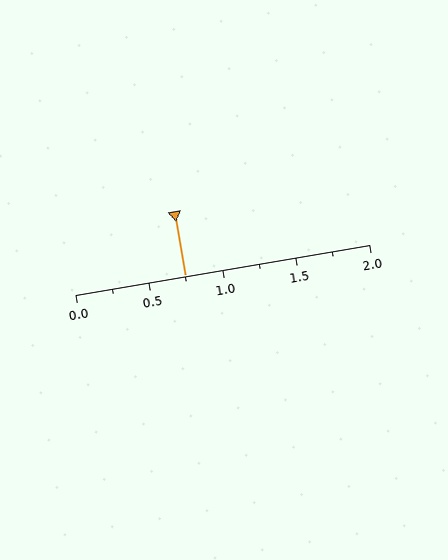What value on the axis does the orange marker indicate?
The marker indicates approximately 0.75.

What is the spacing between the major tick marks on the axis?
The major ticks are spaced 0.5 apart.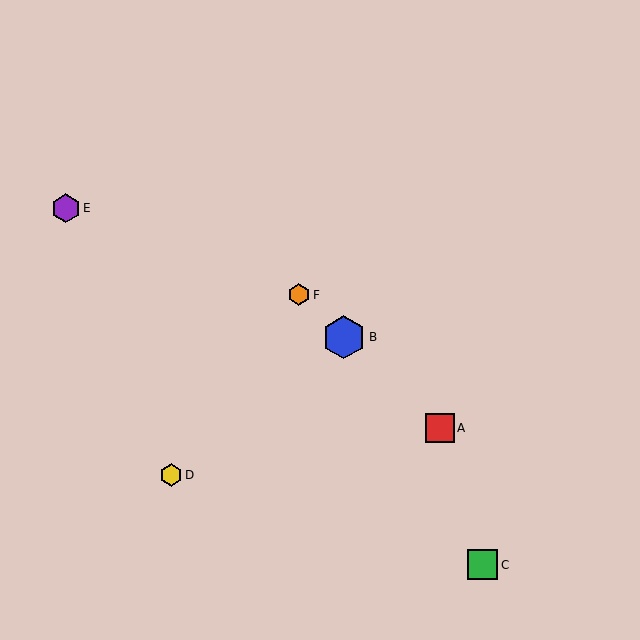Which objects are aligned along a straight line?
Objects A, B, F are aligned along a straight line.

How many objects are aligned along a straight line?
3 objects (A, B, F) are aligned along a straight line.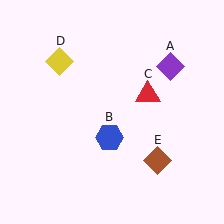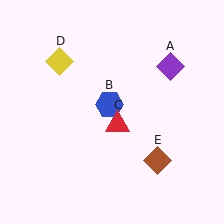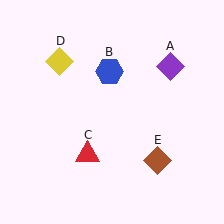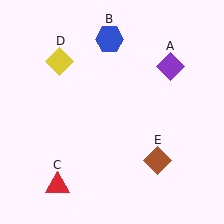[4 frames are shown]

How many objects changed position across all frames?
2 objects changed position: blue hexagon (object B), red triangle (object C).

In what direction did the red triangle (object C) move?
The red triangle (object C) moved down and to the left.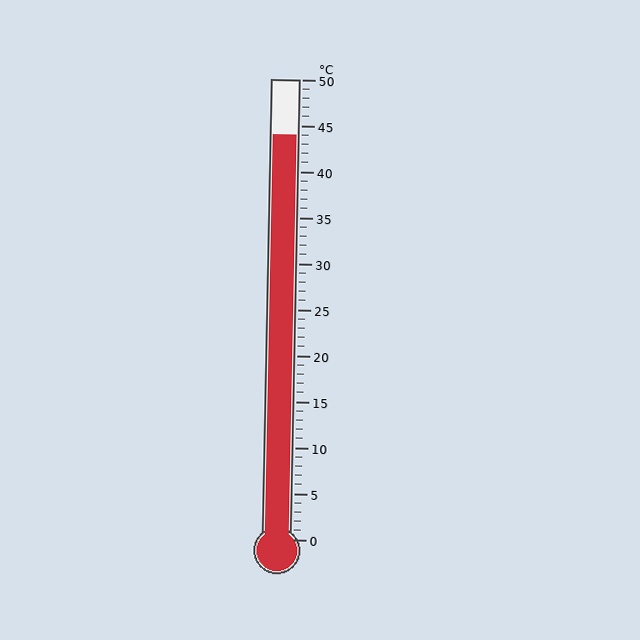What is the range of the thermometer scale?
The thermometer scale ranges from 0°C to 50°C.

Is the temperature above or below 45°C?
The temperature is below 45°C.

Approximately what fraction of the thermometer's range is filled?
The thermometer is filled to approximately 90% of its range.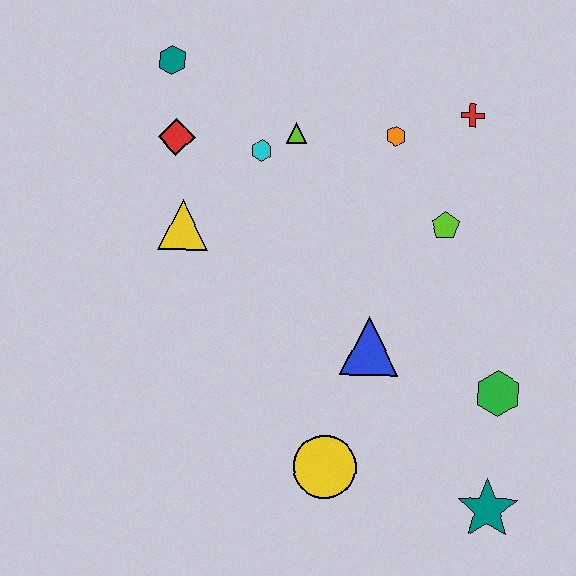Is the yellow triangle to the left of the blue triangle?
Yes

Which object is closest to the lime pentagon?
The orange hexagon is closest to the lime pentagon.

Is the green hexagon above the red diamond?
No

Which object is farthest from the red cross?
The teal star is farthest from the red cross.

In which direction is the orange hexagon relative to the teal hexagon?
The orange hexagon is to the right of the teal hexagon.